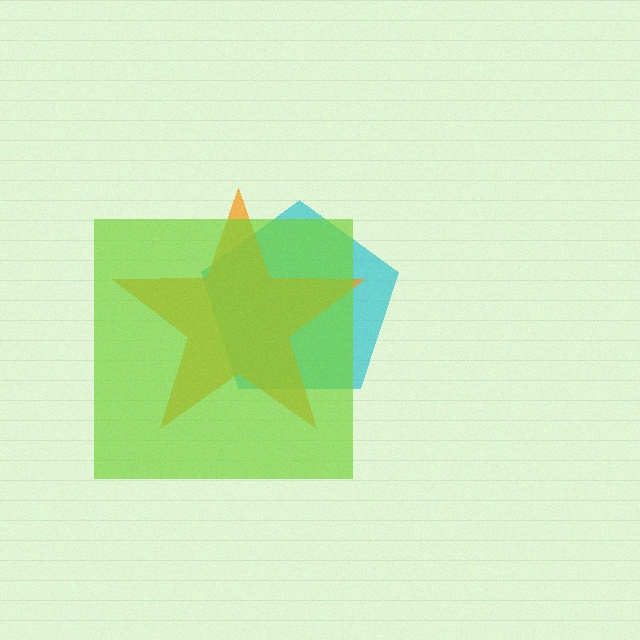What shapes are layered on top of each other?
The layered shapes are: a cyan pentagon, an orange star, a lime square.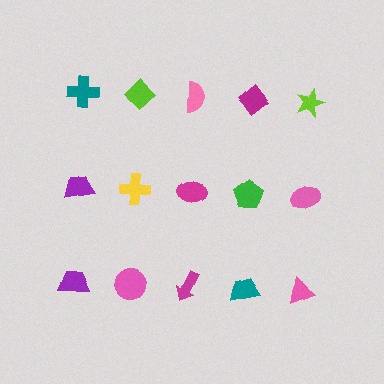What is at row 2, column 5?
A pink ellipse.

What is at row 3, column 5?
A pink triangle.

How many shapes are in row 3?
5 shapes.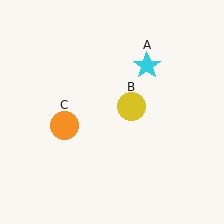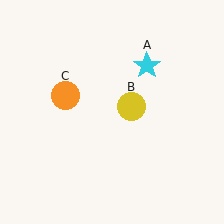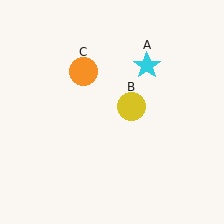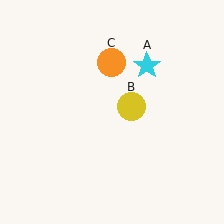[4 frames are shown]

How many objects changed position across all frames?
1 object changed position: orange circle (object C).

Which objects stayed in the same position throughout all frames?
Cyan star (object A) and yellow circle (object B) remained stationary.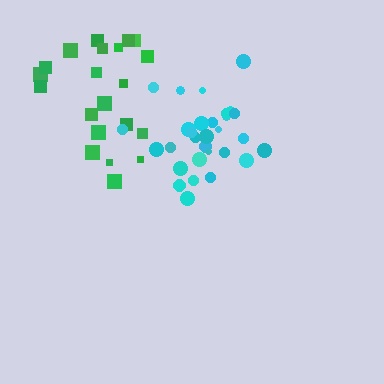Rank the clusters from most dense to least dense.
cyan, green.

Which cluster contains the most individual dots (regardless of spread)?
Cyan (30).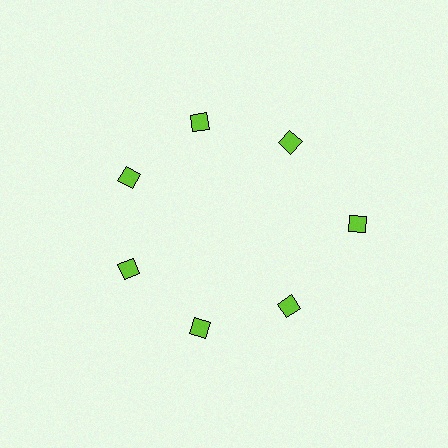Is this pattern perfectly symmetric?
No. The 7 lime diamonds are arranged in a ring, but one element near the 3 o'clock position is pushed outward from the center, breaking the 7-fold rotational symmetry.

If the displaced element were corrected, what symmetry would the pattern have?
It would have 7-fold rotational symmetry — the pattern would map onto itself every 51 degrees.